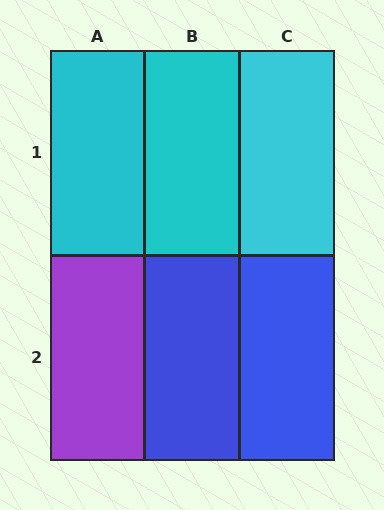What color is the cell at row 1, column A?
Cyan.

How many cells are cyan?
3 cells are cyan.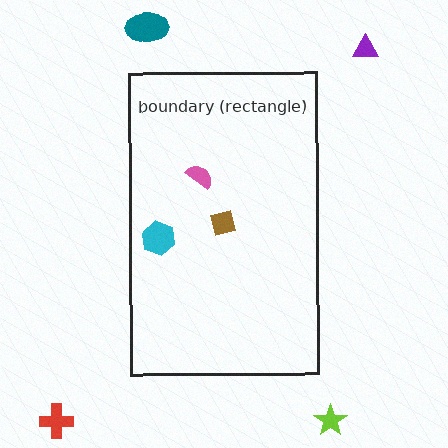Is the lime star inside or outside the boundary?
Outside.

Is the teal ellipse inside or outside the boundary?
Outside.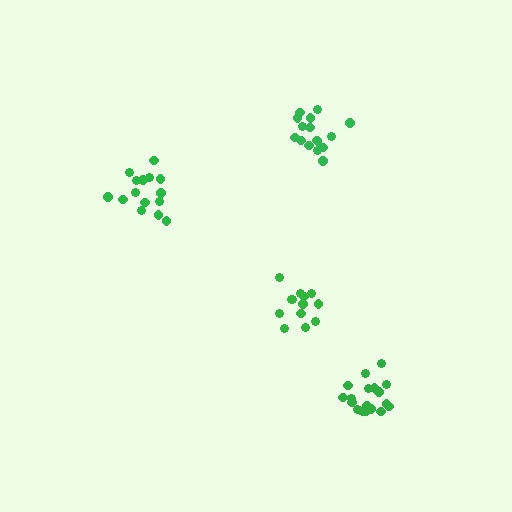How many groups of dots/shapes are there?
There are 4 groups.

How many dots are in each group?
Group 1: 15 dots, Group 2: 16 dots, Group 3: 13 dots, Group 4: 18 dots (62 total).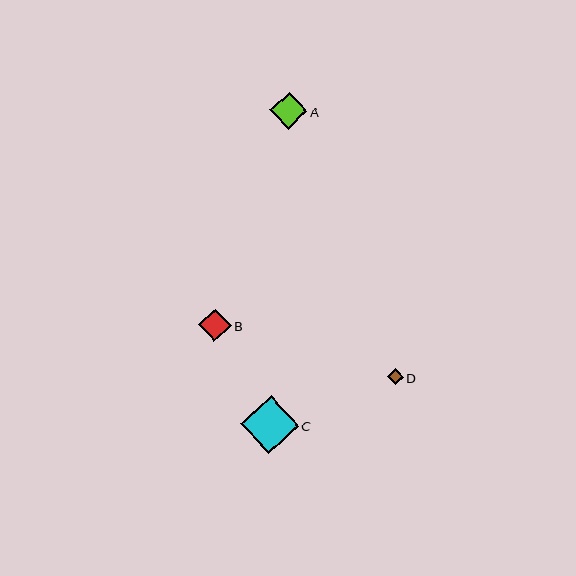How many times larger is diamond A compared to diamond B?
Diamond A is approximately 1.2 times the size of diamond B.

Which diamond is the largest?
Diamond C is the largest with a size of approximately 58 pixels.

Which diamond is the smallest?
Diamond D is the smallest with a size of approximately 15 pixels.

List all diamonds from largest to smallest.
From largest to smallest: C, A, B, D.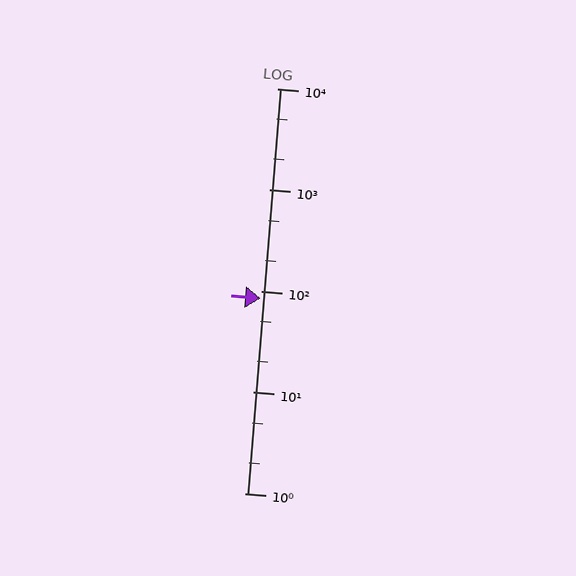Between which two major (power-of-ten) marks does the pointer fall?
The pointer is between 10 and 100.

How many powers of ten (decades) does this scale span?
The scale spans 4 decades, from 1 to 10000.